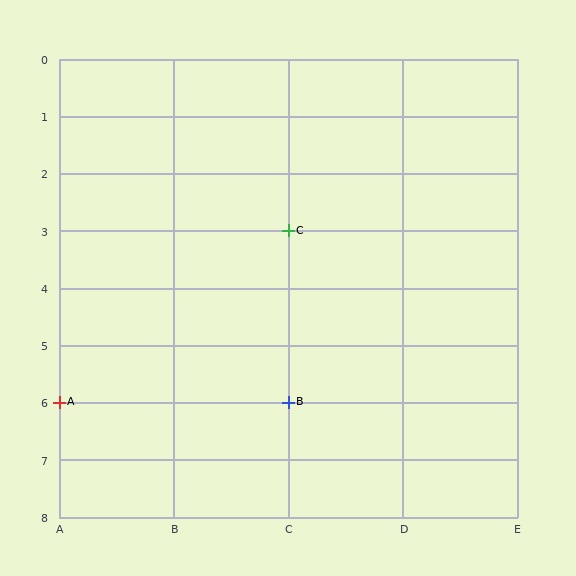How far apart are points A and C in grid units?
Points A and C are 2 columns and 3 rows apart (about 3.6 grid units diagonally).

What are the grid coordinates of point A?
Point A is at grid coordinates (A, 6).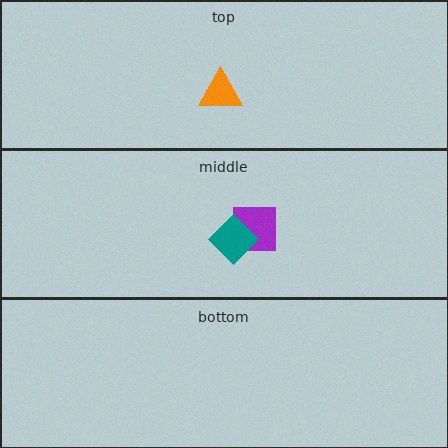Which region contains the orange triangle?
The top region.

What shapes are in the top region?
The orange triangle.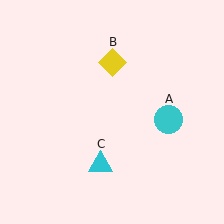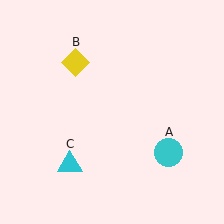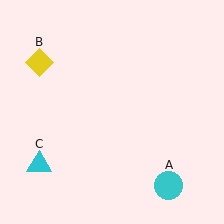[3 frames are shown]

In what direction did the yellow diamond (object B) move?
The yellow diamond (object B) moved left.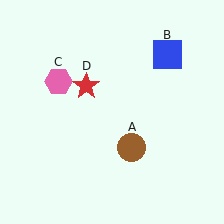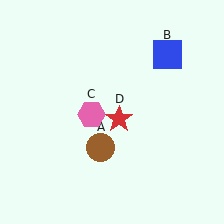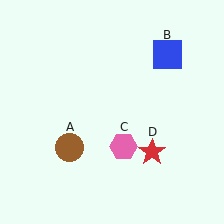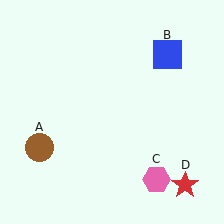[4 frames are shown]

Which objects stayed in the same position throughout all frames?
Blue square (object B) remained stationary.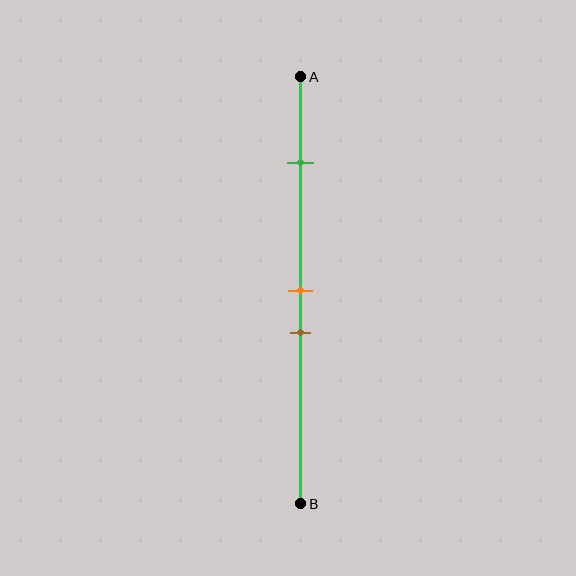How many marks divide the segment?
There are 3 marks dividing the segment.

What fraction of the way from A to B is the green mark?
The green mark is approximately 20% (0.2) of the way from A to B.